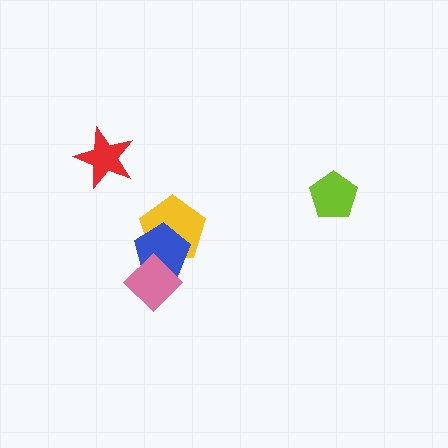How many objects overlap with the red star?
0 objects overlap with the red star.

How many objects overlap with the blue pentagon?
2 objects overlap with the blue pentagon.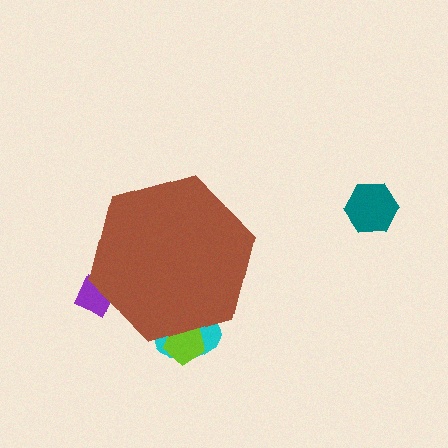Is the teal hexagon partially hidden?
No, the teal hexagon is fully visible.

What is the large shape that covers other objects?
A brown hexagon.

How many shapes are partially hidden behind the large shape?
3 shapes are partially hidden.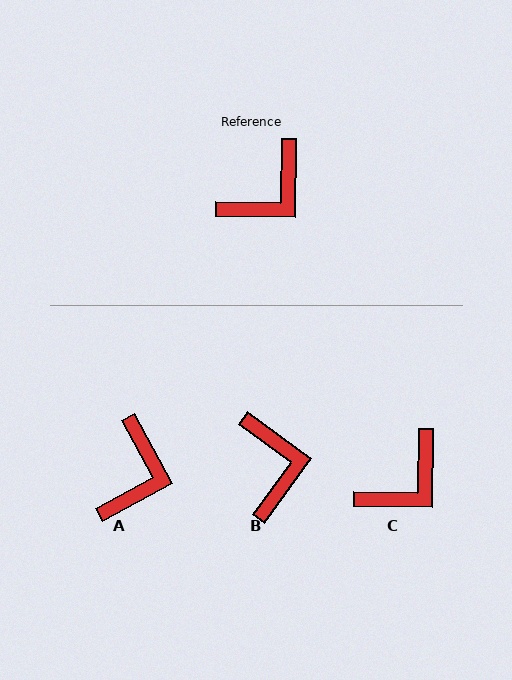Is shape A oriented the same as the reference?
No, it is off by about 29 degrees.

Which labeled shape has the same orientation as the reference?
C.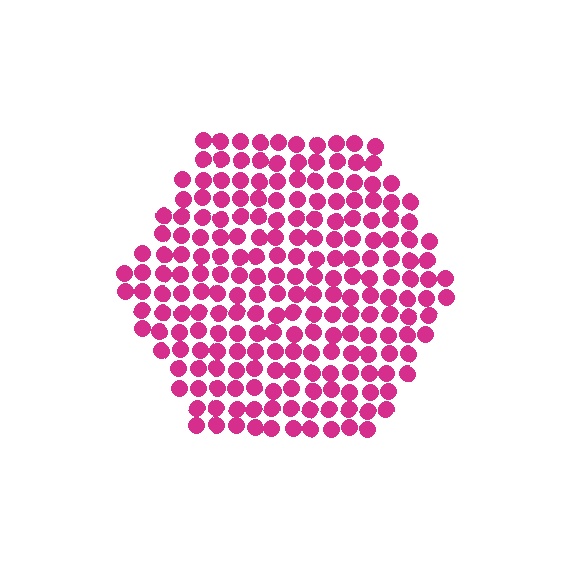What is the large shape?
The large shape is a hexagon.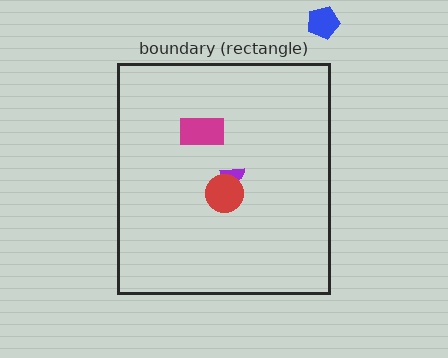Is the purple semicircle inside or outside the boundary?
Inside.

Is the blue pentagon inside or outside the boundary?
Outside.